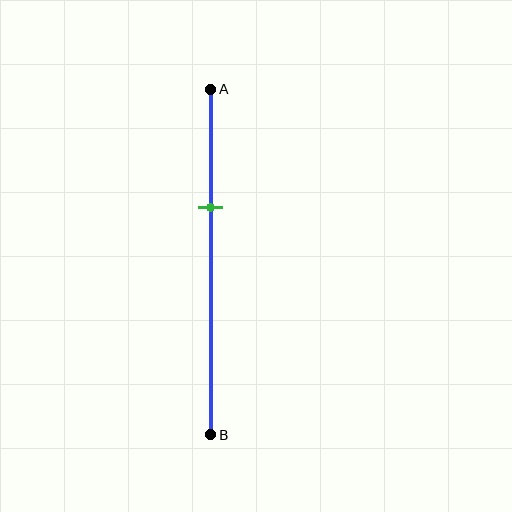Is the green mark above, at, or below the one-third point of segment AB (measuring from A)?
The green mark is approximately at the one-third point of segment AB.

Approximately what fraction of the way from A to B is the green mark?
The green mark is approximately 35% of the way from A to B.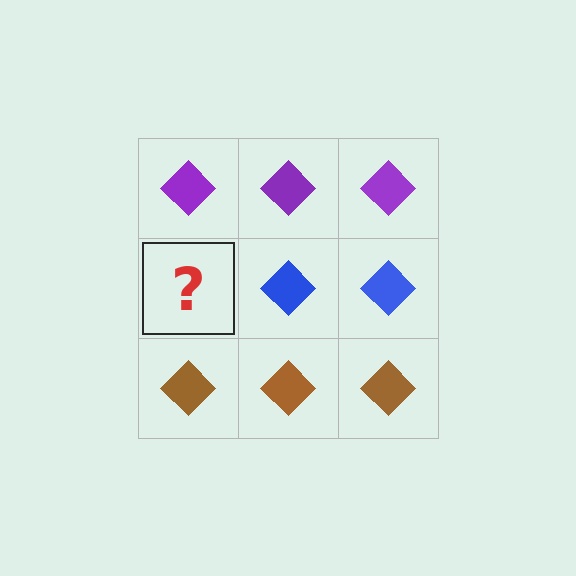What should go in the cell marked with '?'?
The missing cell should contain a blue diamond.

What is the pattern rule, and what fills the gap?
The rule is that each row has a consistent color. The gap should be filled with a blue diamond.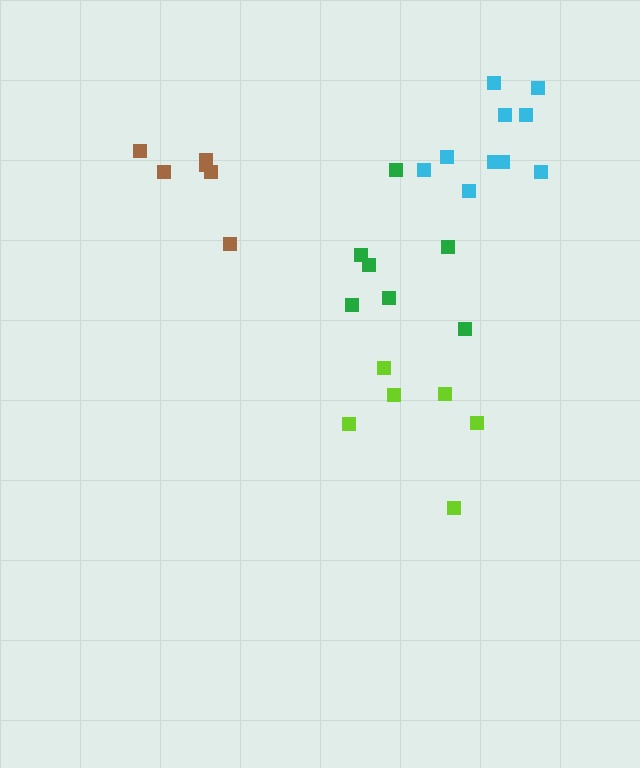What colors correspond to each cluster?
The clusters are colored: brown, cyan, green, lime.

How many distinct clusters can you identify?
There are 4 distinct clusters.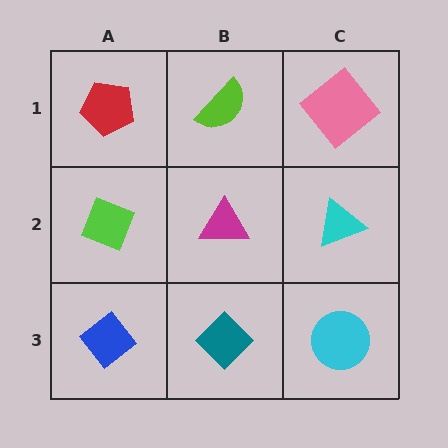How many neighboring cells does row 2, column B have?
4.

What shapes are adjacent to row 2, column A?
A red pentagon (row 1, column A), a blue diamond (row 3, column A), a magenta triangle (row 2, column B).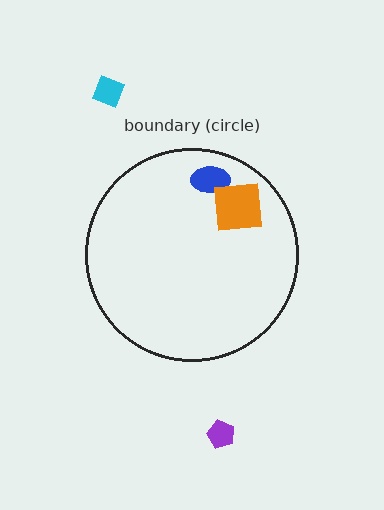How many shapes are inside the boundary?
2 inside, 2 outside.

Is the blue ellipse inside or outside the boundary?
Inside.